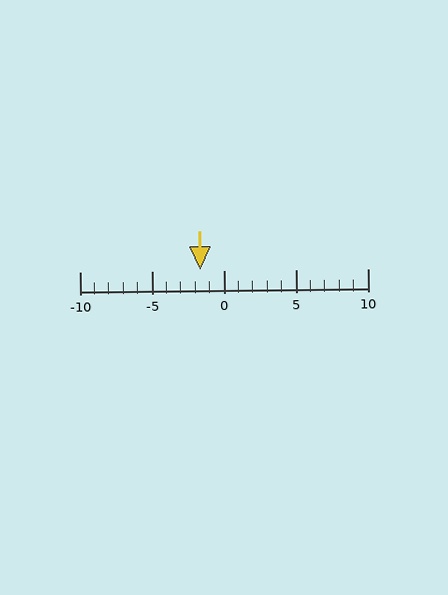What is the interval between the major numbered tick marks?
The major tick marks are spaced 5 units apart.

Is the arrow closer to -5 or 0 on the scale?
The arrow is closer to 0.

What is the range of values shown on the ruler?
The ruler shows values from -10 to 10.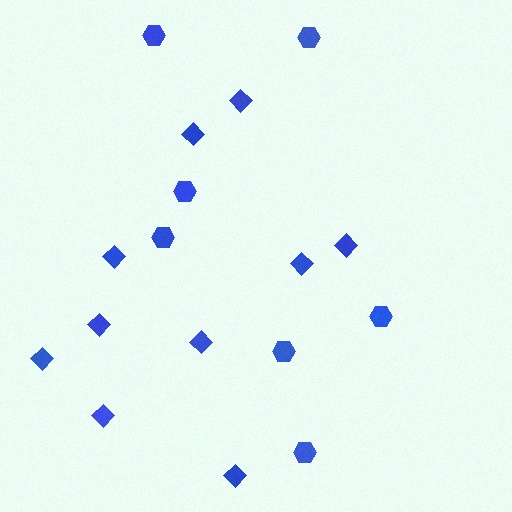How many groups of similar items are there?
There are 2 groups: one group of hexagons (7) and one group of diamonds (10).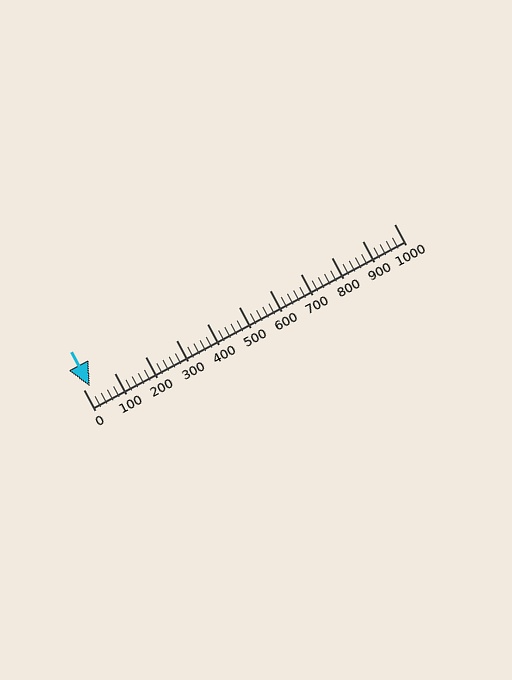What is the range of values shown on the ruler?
The ruler shows values from 0 to 1000.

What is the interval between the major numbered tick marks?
The major tick marks are spaced 100 units apart.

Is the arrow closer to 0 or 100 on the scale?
The arrow is closer to 0.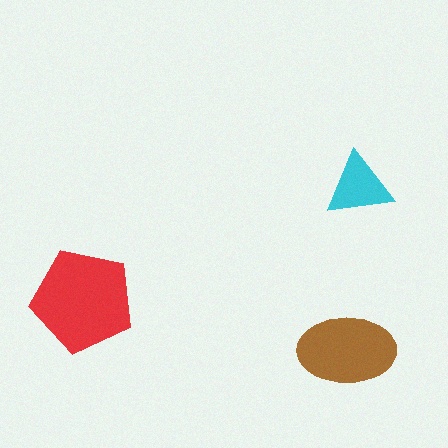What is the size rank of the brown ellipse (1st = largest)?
2nd.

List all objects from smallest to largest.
The cyan triangle, the brown ellipse, the red pentagon.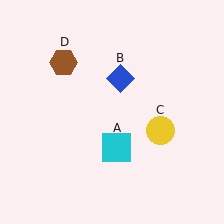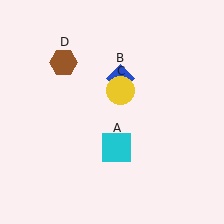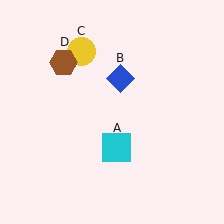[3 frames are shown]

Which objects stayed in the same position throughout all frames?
Cyan square (object A) and blue diamond (object B) and brown hexagon (object D) remained stationary.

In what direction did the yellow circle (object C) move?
The yellow circle (object C) moved up and to the left.